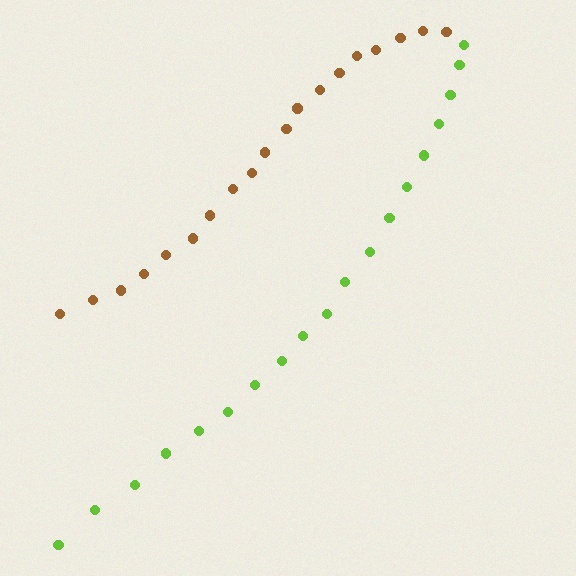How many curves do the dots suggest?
There are 2 distinct paths.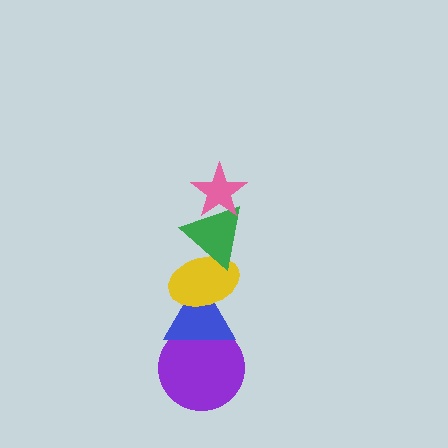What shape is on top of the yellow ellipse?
The green triangle is on top of the yellow ellipse.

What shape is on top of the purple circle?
The blue triangle is on top of the purple circle.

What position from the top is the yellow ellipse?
The yellow ellipse is 3rd from the top.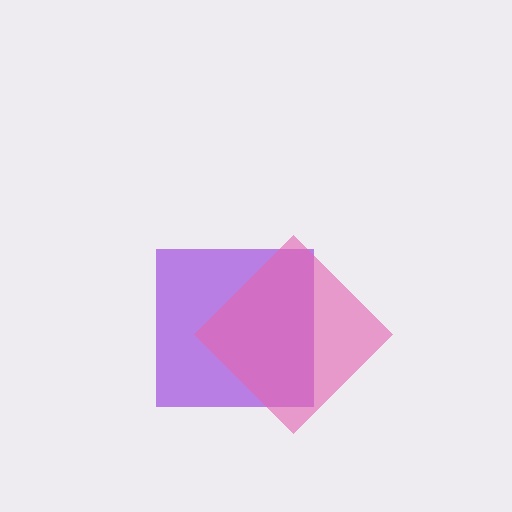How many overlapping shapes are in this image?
There are 2 overlapping shapes in the image.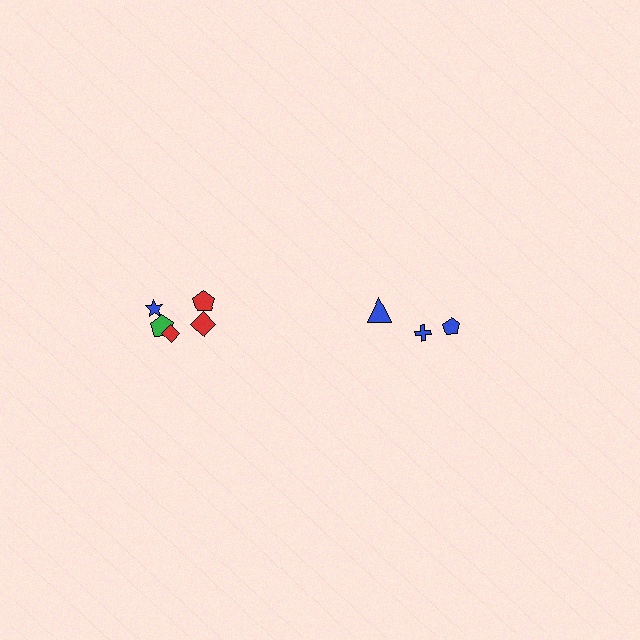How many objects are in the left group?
There are 5 objects.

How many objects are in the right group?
There are 3 objects.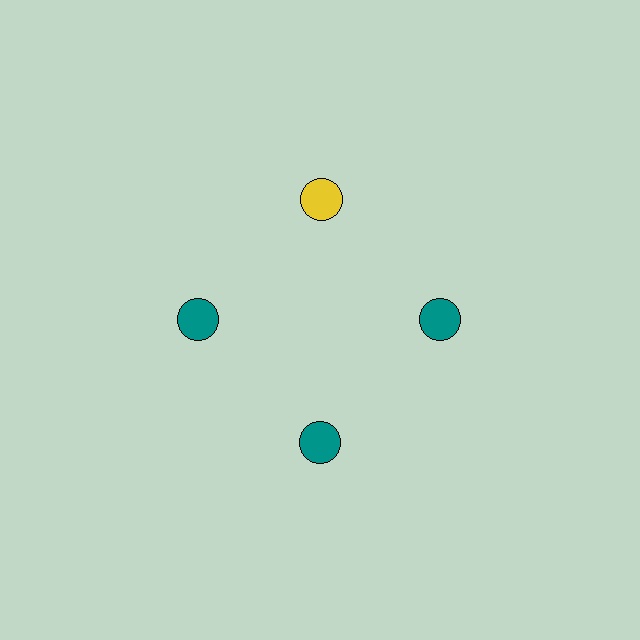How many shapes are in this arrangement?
There are 4 shapes arranged in a ring pattern.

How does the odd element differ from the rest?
It has a different color: yellow instead of teal.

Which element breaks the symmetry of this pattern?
The yellow circle at roughly the 12 o'clock position breaks the symmetry. All other shapes are teal circles.